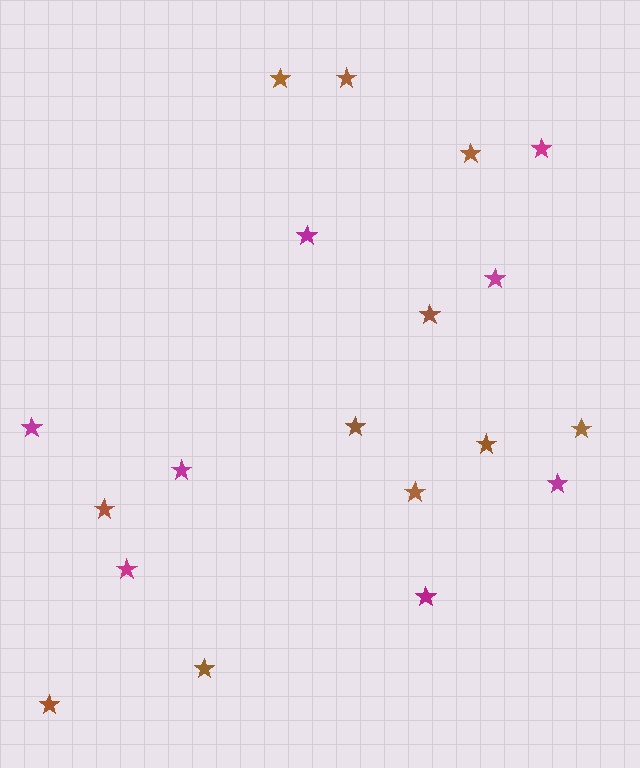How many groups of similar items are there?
There are 2 groups: one group of brown stars (11) and one group of magenta stars (8).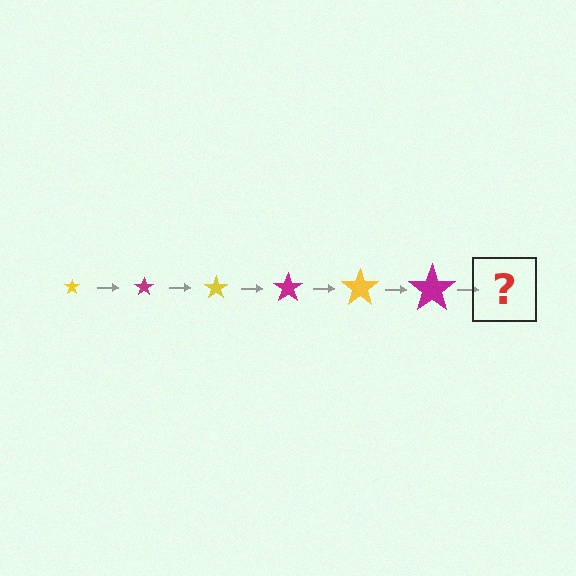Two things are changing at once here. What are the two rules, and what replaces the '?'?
The two rules are that the star grows larger each step and the color cycles through yellow and magenta. The '?' should be a yellow star, larger than the previous one.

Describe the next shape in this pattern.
It should be a yellow star, larger than the previous one.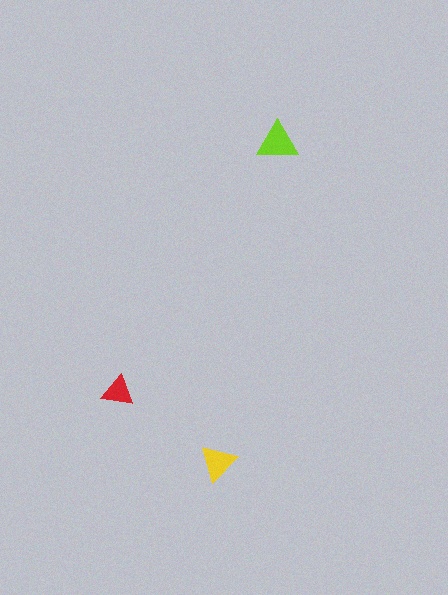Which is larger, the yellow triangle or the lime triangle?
The lime one.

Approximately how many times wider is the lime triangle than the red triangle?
About 1.5 times wider.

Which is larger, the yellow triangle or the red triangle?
The yellow one.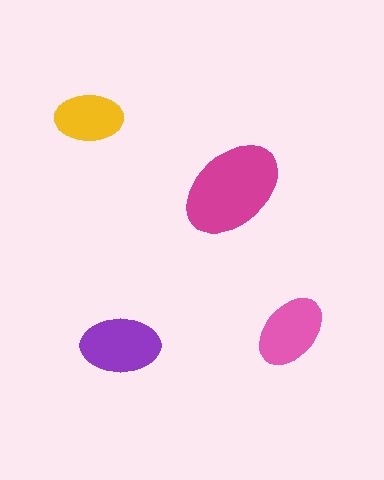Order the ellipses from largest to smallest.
the magenta one, the purple one, the pink one, the yellow one.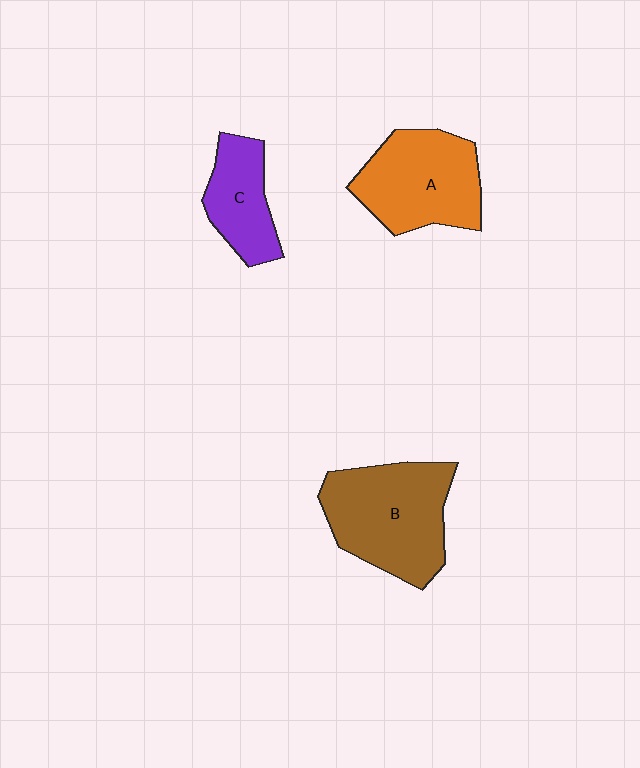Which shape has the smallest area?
Shape C (purple).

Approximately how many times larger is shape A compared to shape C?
Approximately 1.6 times.